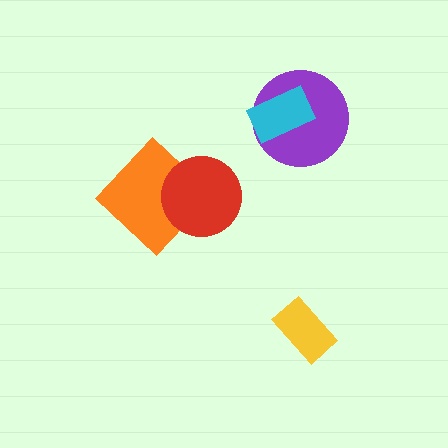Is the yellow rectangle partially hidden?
No, no other shape covers it.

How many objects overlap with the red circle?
1 object overlaps with the red circle.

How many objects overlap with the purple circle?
1 object overlaps with the purple circle.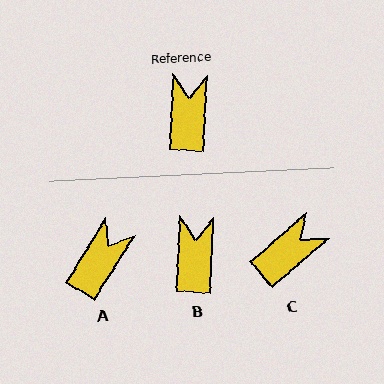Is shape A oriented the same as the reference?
No, it is off by about 29 degrees.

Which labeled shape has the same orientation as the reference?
B.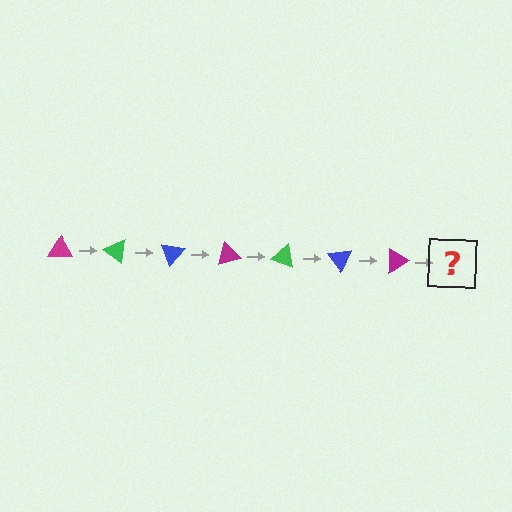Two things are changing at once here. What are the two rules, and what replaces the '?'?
The two rules are that it rotates 35 degrees each step and the color cycles through magenta, green, and blue. The '?' should be a green triangle, rotated 245 degrees from the start.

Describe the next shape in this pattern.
It should be a green triangle, rotated 245 degrees from the start.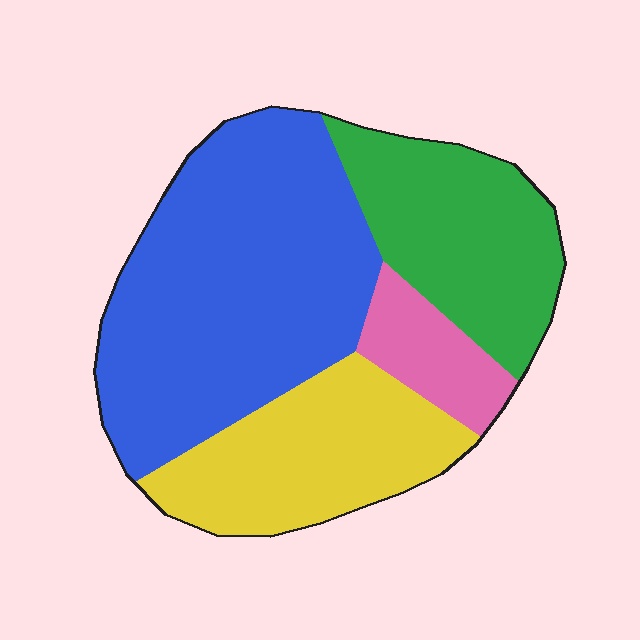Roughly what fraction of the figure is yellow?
Yellow covers about 25% of the figure.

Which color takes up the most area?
Blue, at roughly 45%.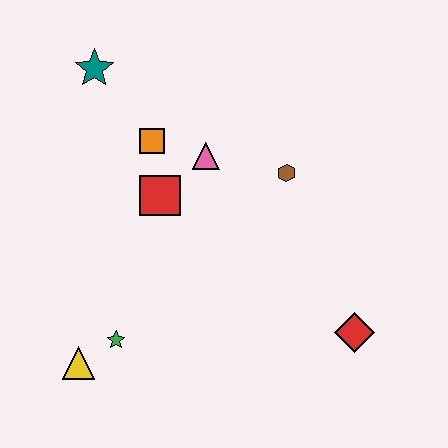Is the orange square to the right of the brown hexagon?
No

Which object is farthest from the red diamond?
The teal star is farthest from the red diamond.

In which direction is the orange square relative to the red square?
The orange square is above the red square.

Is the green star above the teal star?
No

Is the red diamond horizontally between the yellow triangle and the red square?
No